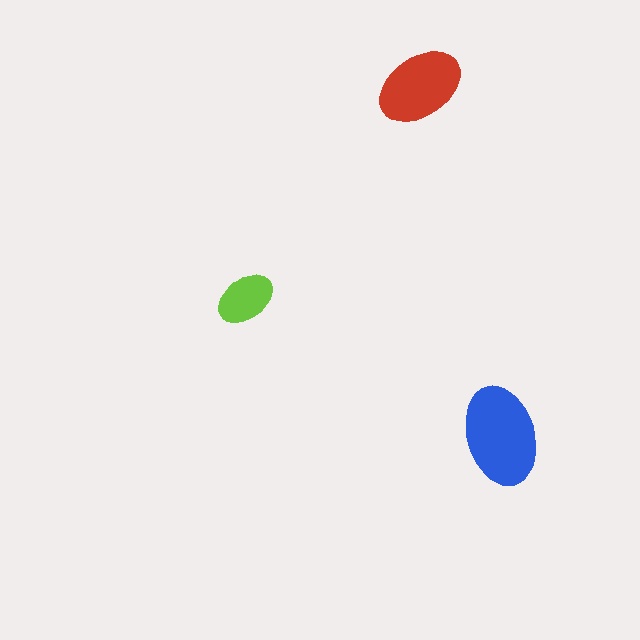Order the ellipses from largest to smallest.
the blue one, the red one, the lime one.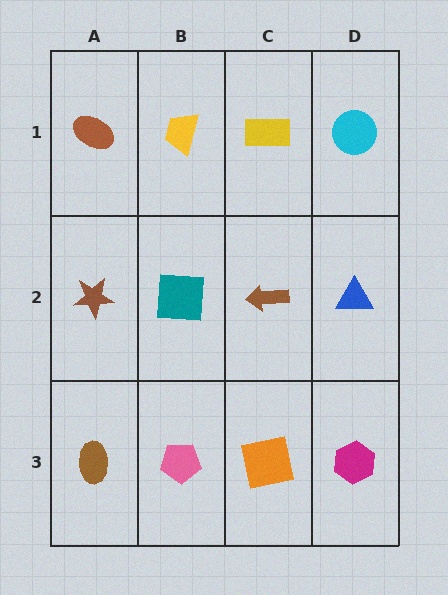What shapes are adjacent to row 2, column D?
A cyan circle (row 1, column D), a magenta hexagon (row 3, column D), a brown arrow (row 2, column C).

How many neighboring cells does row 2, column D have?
3.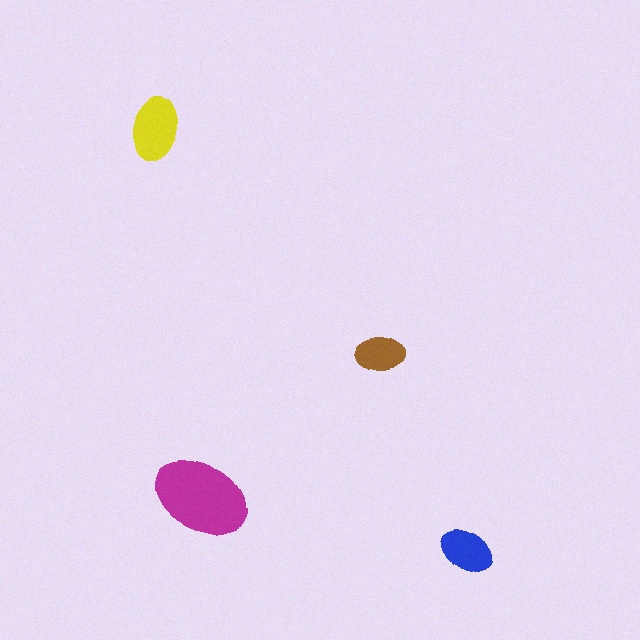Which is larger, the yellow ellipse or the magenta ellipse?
The magenta one.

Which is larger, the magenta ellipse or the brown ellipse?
The magenta one.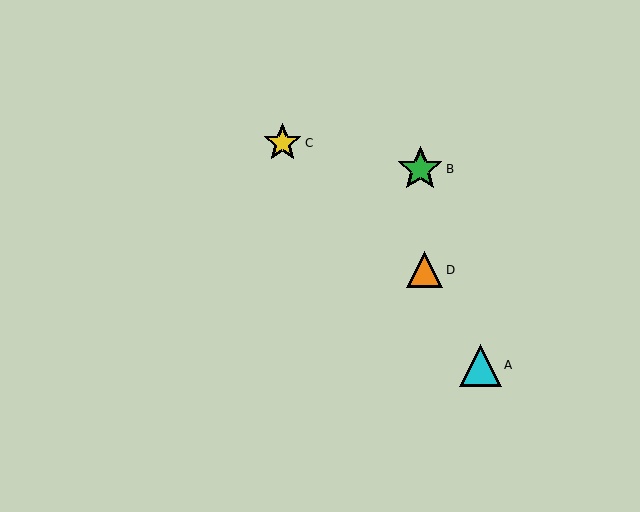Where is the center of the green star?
The center of the green star is at (420, 169).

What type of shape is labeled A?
Shape A is a cyan triangle.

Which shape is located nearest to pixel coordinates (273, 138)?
The yellow star (labeled C) at (282, 143) is nearest to that location.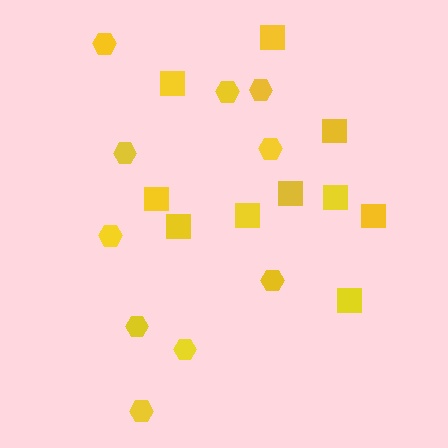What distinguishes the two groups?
There are 2 groups: one group of hexagons (10) and one group of squares (10).